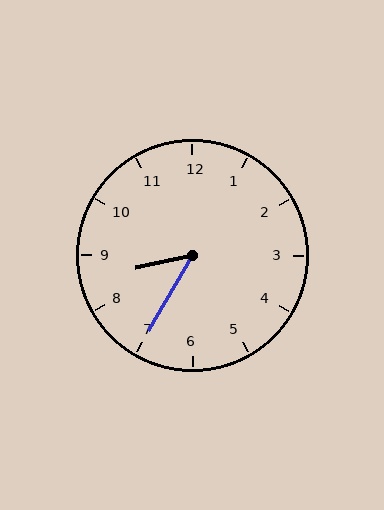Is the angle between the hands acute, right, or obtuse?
It is acute.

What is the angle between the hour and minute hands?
Approximately 48 degrees.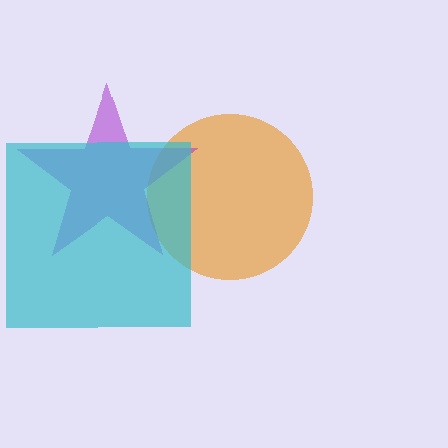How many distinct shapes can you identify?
There are 3 distinct shapes: an orange circle, a purple star, a cyan square.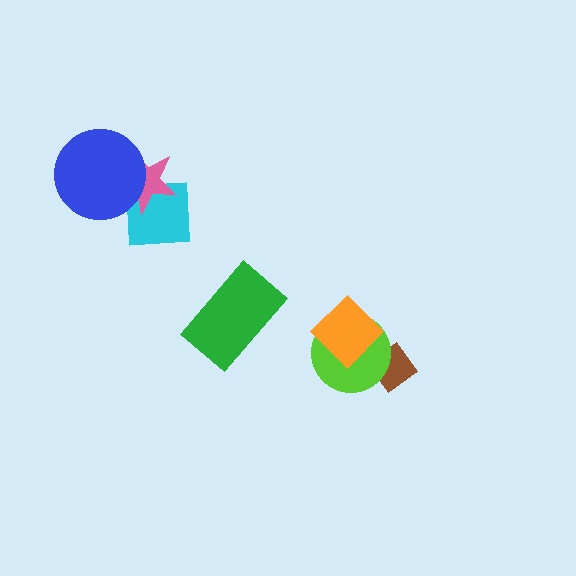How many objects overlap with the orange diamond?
1 object overlaps with the orange diamond.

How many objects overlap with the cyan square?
2 objects overlap with the cyan square.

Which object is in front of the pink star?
The blue circle is in front of the pink star.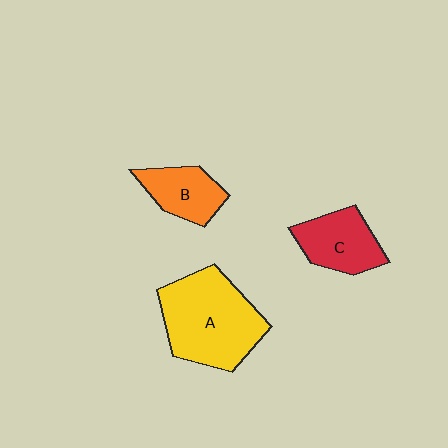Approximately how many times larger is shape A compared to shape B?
Approximately 2.1 times.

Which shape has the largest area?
Shape A (yellow).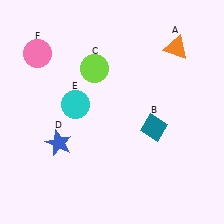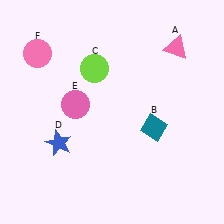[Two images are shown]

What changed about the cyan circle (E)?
In Image 1, E is cyan. In Image 2, it changed to pink.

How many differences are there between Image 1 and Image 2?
There are 2 differences between the two images.